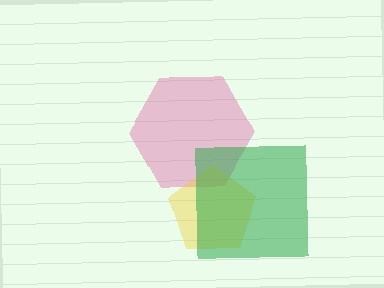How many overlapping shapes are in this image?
There are 3 overlapping shapes in the image.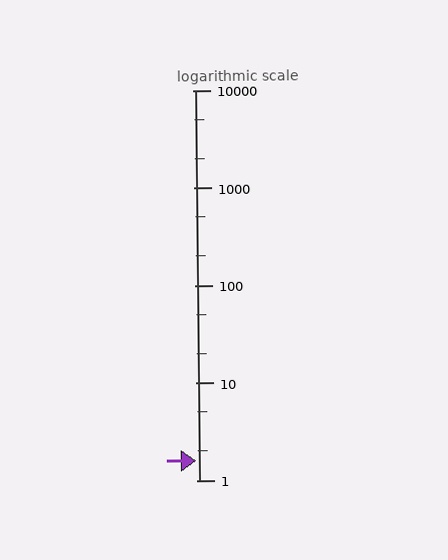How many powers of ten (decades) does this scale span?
The scale spans 4 decades, from 1 to 10000.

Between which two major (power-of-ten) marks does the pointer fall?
The pointer is between 1 and 10.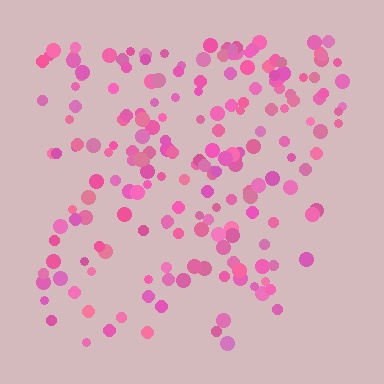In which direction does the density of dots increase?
From bottom to top, with the top side densest.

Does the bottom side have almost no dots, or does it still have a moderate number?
Still a moderate number, just noticeably fewer than the top.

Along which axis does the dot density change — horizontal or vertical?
Vertical.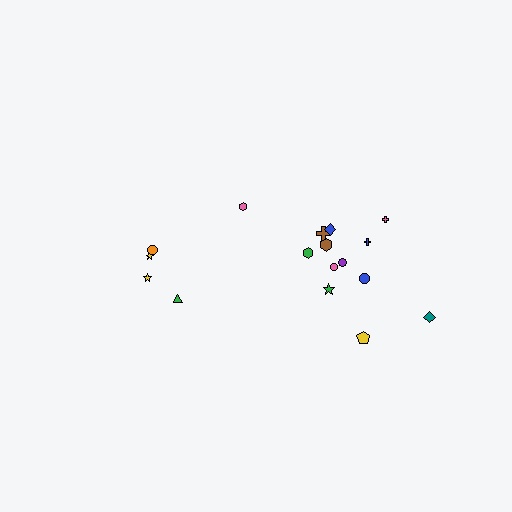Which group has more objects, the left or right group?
The right group.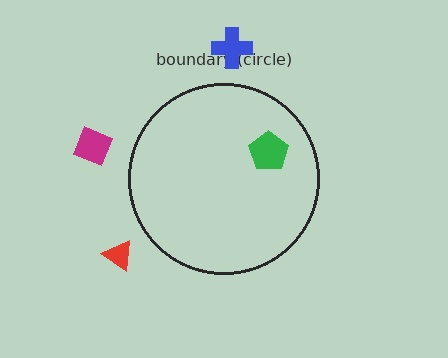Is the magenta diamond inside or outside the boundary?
Outside.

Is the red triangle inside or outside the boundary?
Outside.